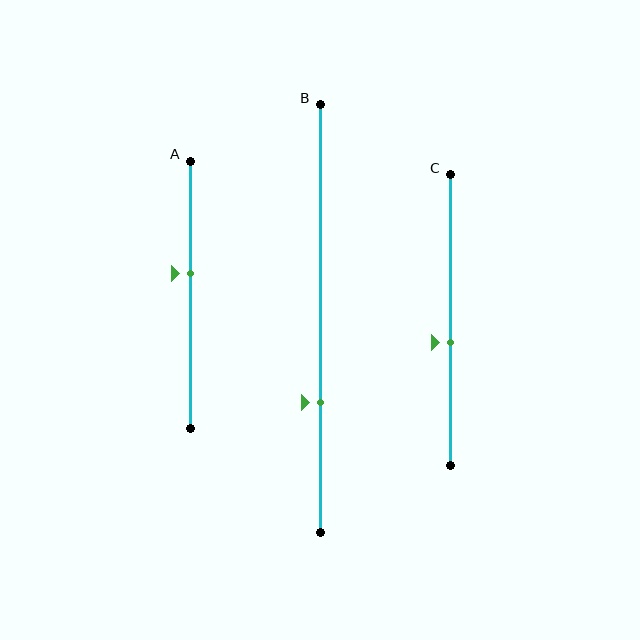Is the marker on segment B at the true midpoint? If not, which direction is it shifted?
No, the marker on segment B is shifted downward by about 20% of the segment length.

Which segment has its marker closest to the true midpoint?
Segment C has its marker closest to the true midpoint.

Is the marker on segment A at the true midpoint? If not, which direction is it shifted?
No, the marker on segment A is shifted upward by about 8% of the segment length.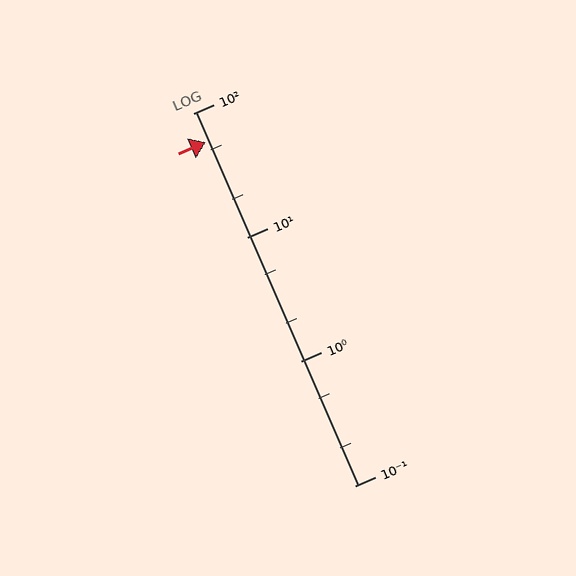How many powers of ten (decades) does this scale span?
The scale spans 3 decades, from 0.1 to 100.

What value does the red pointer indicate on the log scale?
The pointer indicates approximately 59.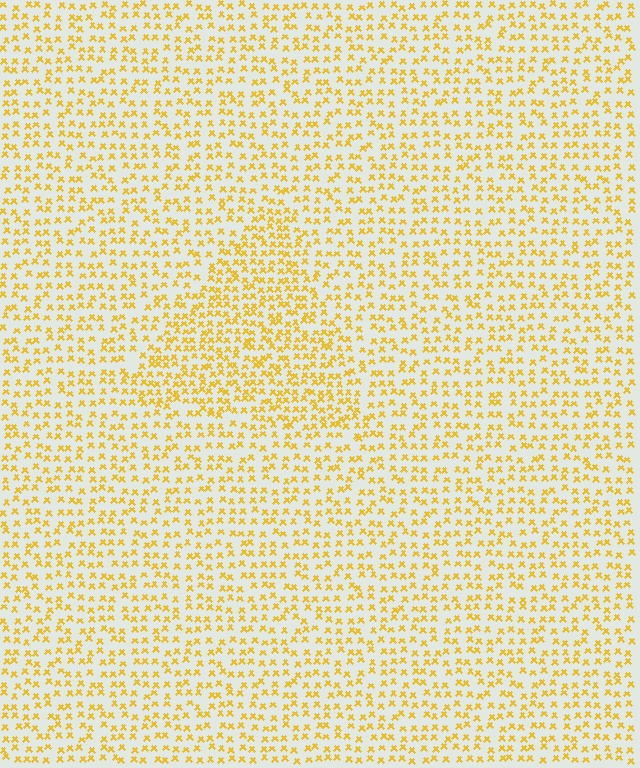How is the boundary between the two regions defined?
The boundary is defined by a change in element density (approximately 1.6x ratio). All elements are the same color, size, and shape.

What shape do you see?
I see a triangle.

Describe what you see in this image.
The image contains small yellow elements arranged at two different densities. A triangle-shaped region is visible where the elements are more densely packed than the surrounding area.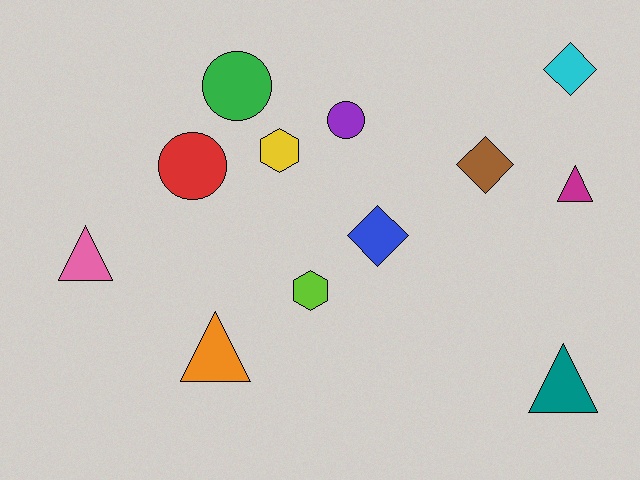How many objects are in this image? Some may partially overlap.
There are 12 objects.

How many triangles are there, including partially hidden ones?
There are 4 triangles.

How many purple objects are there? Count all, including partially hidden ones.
There is 1 purple object.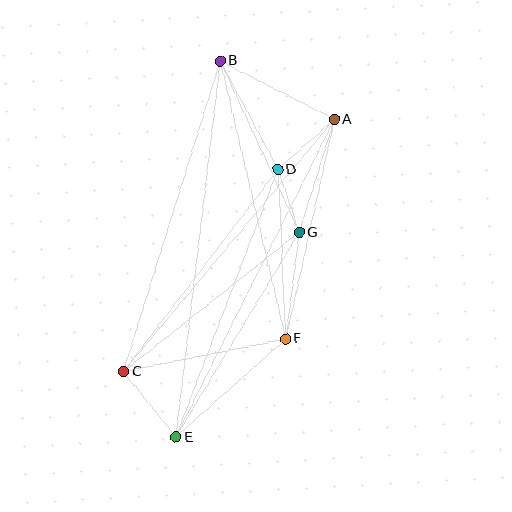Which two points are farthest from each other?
Points B and E are farthest from each other.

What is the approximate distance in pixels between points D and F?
The distance between D and F is approximately 170 pixels.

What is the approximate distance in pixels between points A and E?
The distance between A and E is approximately 355 pixels.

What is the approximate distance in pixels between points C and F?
The distance between C and F is approximately 166 pixels.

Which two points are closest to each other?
Points D and G are closest to each other.